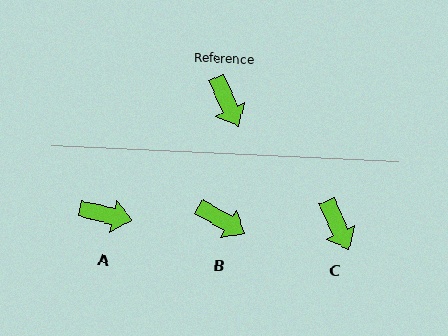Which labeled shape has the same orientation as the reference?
C.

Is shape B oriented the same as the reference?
No, it is off by about 35 degrees.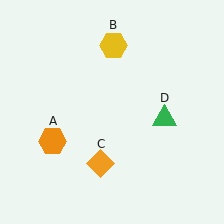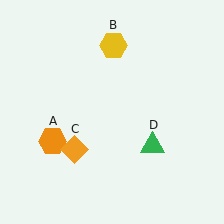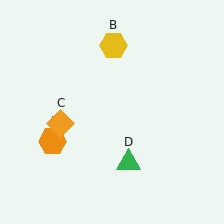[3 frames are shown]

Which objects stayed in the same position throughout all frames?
Orange hexagon (object A) and yellow hexagon (object B) remained stationary.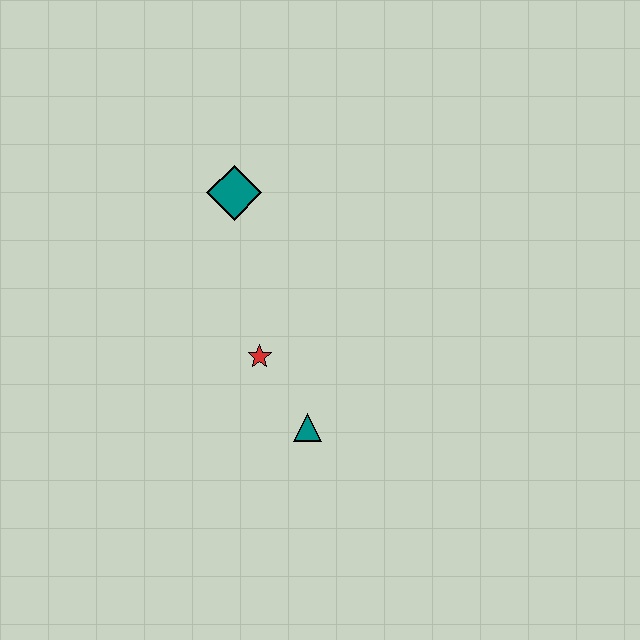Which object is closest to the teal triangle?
The red star is closest to the teal triangle.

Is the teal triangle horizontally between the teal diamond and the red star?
No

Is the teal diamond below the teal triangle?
No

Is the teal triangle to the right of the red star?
Yes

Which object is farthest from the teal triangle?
The teal diamond is farthest from the teal triangle.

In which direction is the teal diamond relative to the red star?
The teal diamond is above the red star.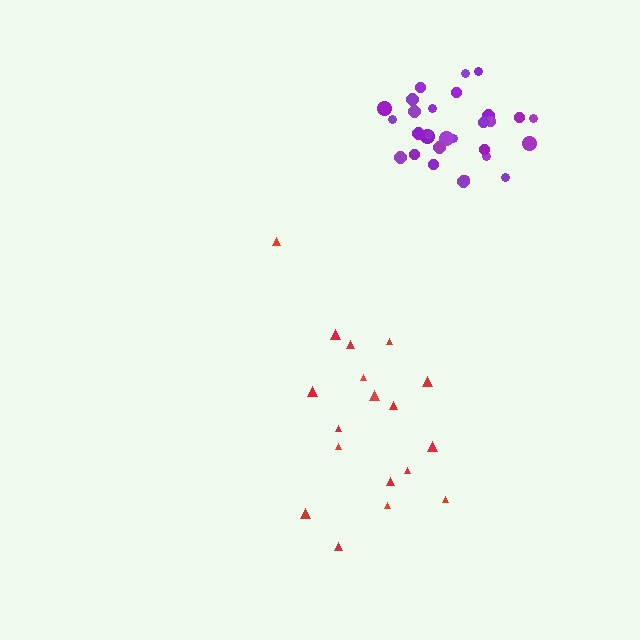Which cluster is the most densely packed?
Purple.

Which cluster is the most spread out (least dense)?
Red.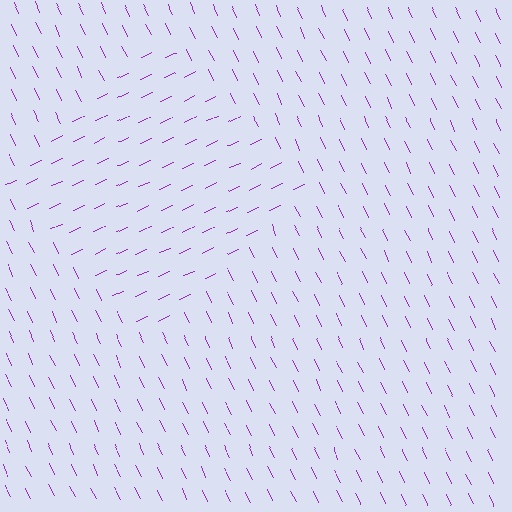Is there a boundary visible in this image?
Yes, there is a texture boundary formed by a change in line orientation.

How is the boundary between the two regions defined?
The boundary is defined purely by a change in line orientation (approximately 89 degrees difference). All lines are the same color and thickness.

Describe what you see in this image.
The image is filled with small purple line segments. A diamond region in the image has lines oriented differently from the surrounding lines, creating a visible texture boundary.